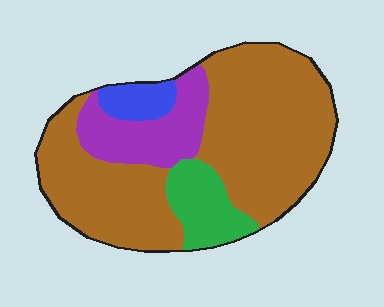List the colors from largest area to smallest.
From largest to smallest: brown, purple, green, blue.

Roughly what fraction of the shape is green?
Green takes up about one eighth (1/8) of the shape.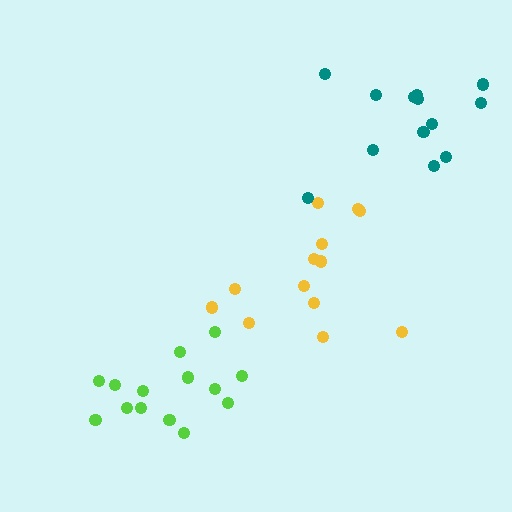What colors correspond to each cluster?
The clusters are colored: yellow, teal, lime.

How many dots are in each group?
Group 1: 13 dots, Group 2: 14 dots, Group 3: 14 dots (41 total).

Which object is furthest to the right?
The teal cluster is rightmost.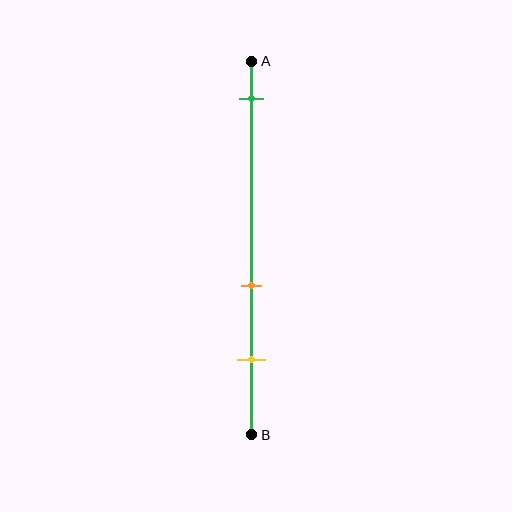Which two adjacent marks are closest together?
The orange and yellow marks are the closest adjacent pair.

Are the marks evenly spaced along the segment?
No, the marks are not evenly spaced.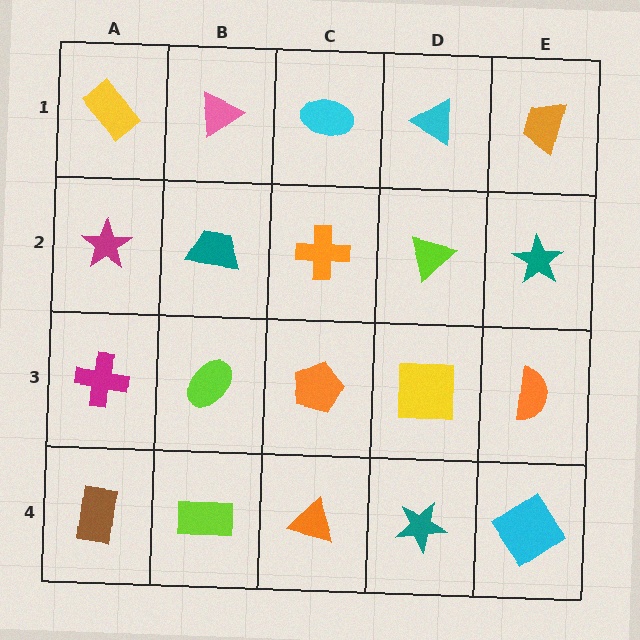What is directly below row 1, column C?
An orange cross.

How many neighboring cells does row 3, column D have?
4.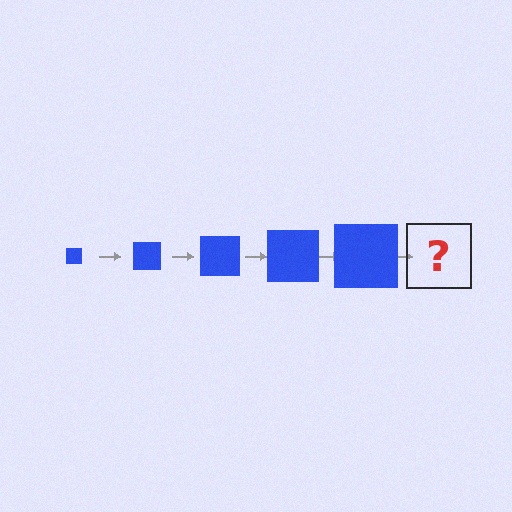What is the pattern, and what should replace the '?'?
The pattern is that the square gets progressively larger each step. The '?' should be a blue square, larger than the previous one.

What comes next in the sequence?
The next element should be a blue square, larger than the previous one.